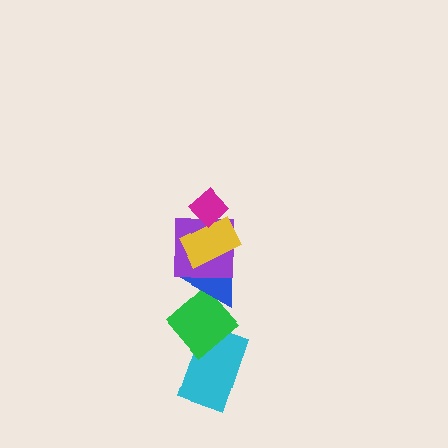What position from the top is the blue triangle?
The blue triangle is 4th from the top.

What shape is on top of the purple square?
The yellow rectangle is on top of the purple square.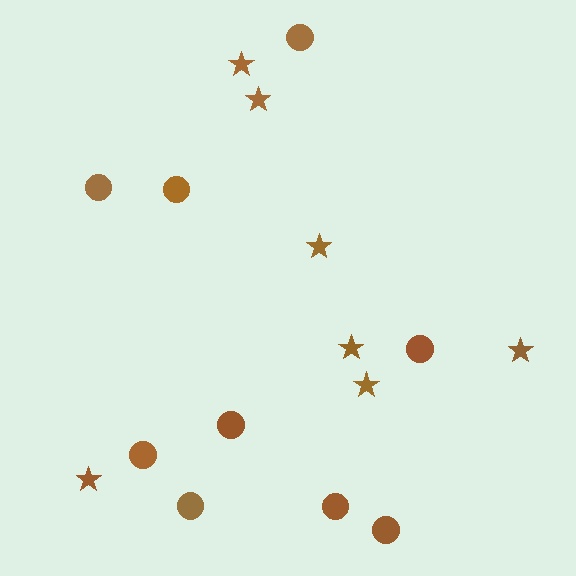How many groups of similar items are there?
There are 2 groups: one group of circles (9) and one group of stars (7).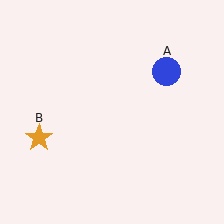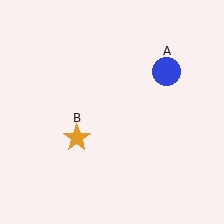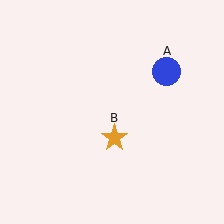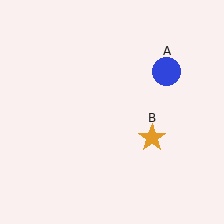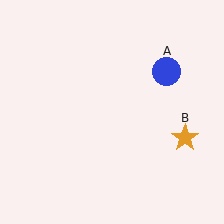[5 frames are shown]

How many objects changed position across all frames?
1 object changed position: orange star (object B).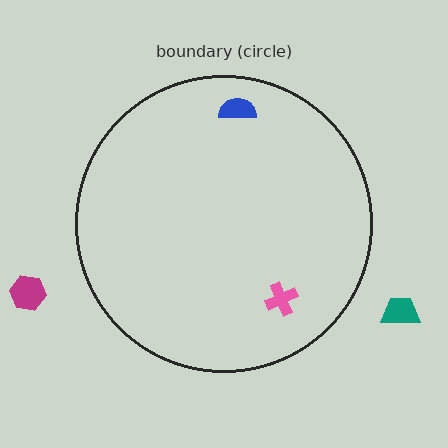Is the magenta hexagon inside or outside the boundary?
Outside.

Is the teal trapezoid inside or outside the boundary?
Outside.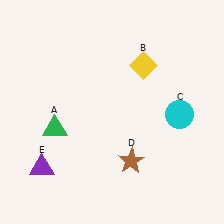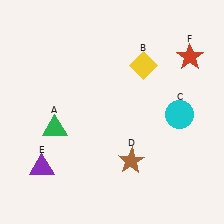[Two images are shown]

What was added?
A red star (F) was added in Image 2.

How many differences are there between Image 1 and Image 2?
There is 1 difference between the two images.